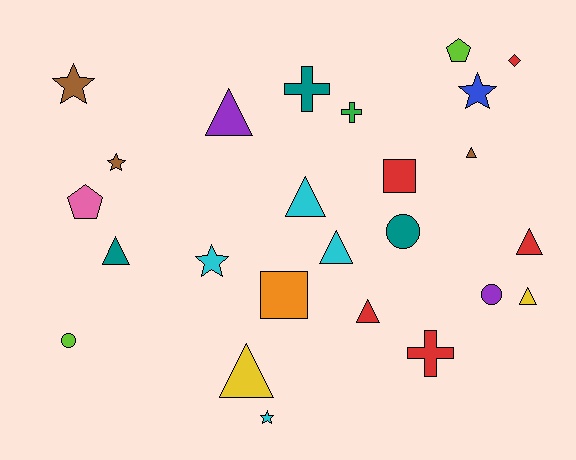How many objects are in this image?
There are 25 objects.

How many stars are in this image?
There are 5 stars.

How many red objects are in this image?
There are 5 red objects.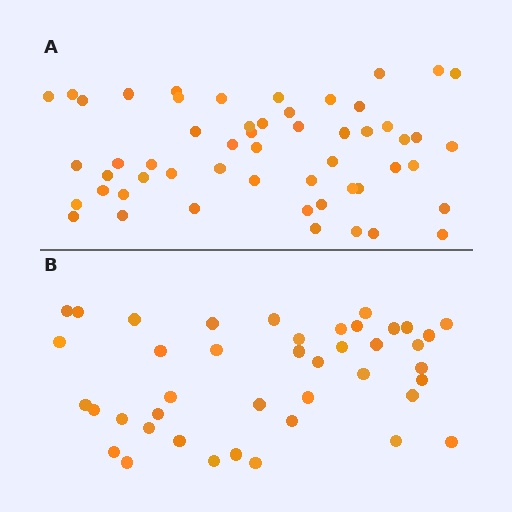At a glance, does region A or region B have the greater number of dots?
Region A (the top region) has more dots.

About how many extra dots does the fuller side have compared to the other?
Region A has roughly 12 or so more dots than region B.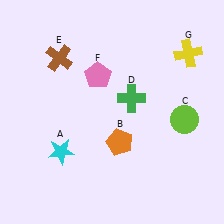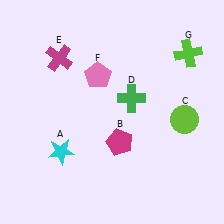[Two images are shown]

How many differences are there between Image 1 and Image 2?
There are 3 differences between the two images.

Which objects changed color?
B changed from orange to magenta. E changed from brown to magenta. G changed from yellow to lime.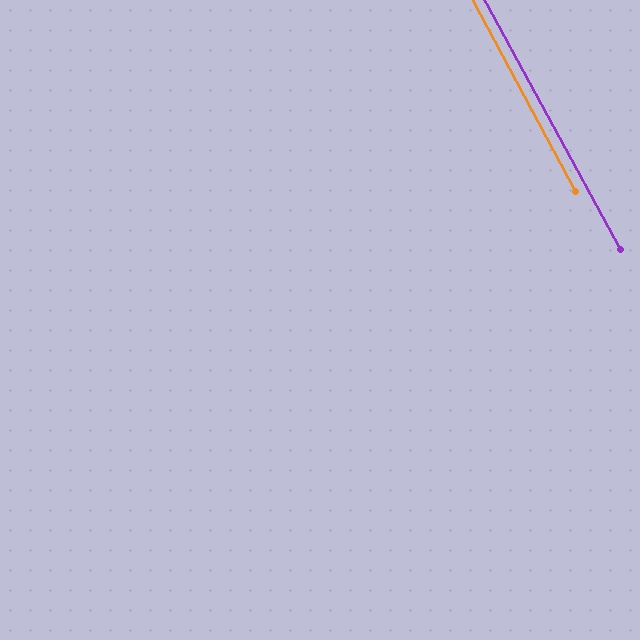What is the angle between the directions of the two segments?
Approximately 1 degree.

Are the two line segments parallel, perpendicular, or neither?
Parallel — their directions differ by only 0.5°.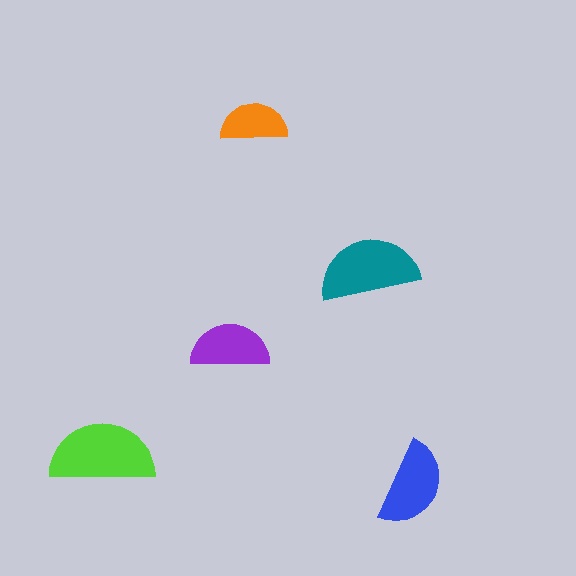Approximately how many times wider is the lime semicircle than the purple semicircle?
About 1.5 times wider.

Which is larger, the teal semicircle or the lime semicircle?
The lime one.